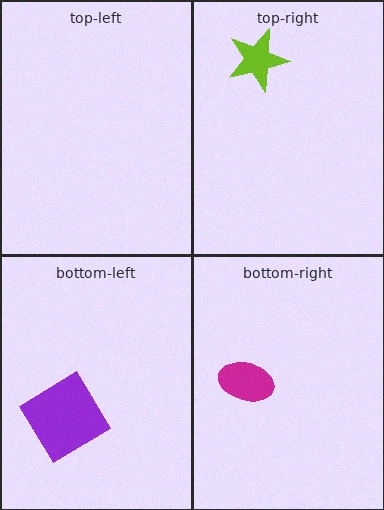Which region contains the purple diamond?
The bottom-left region.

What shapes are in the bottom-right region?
The magenta ellipse.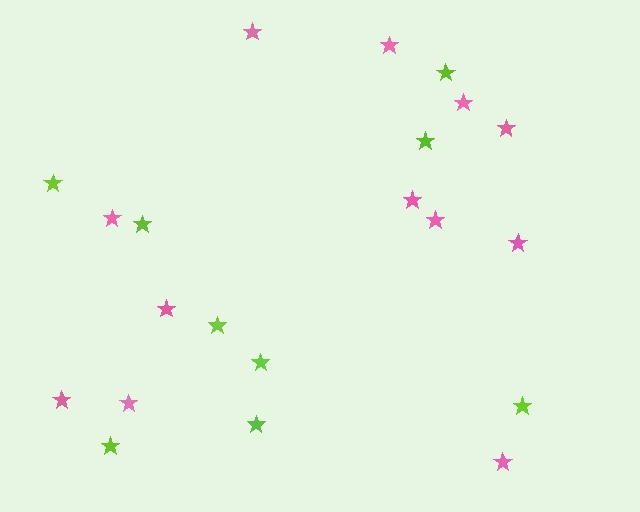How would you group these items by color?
There are 2 groups: one group of pink stars (12) and one group of lime stars (9).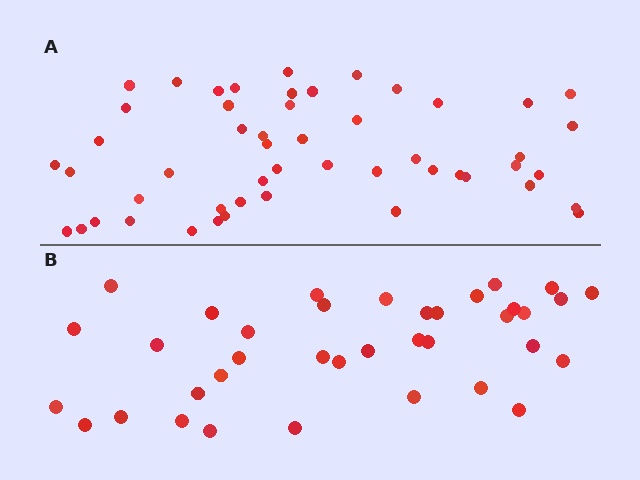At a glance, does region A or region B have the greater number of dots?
Region A (the top region) has more dots.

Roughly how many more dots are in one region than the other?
Region A has approximately 15 more dots than region B.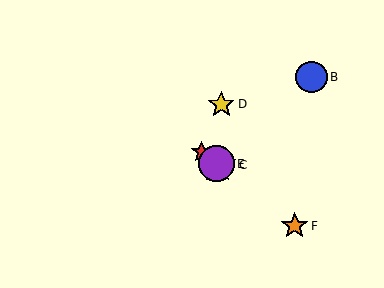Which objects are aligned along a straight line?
Objects A, C, E, F are aligned along a straight line.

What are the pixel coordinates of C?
Object C is at (218, 165).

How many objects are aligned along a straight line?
4 objects (A, C, E, F) are aligned along a straight line.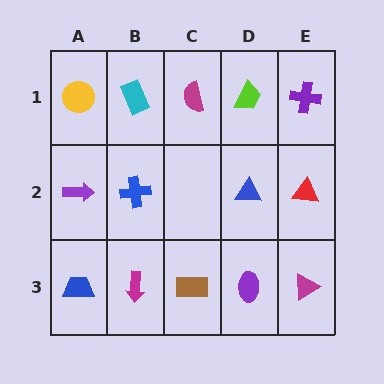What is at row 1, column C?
A magenta semicircle.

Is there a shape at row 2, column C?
No, that cell is empty.